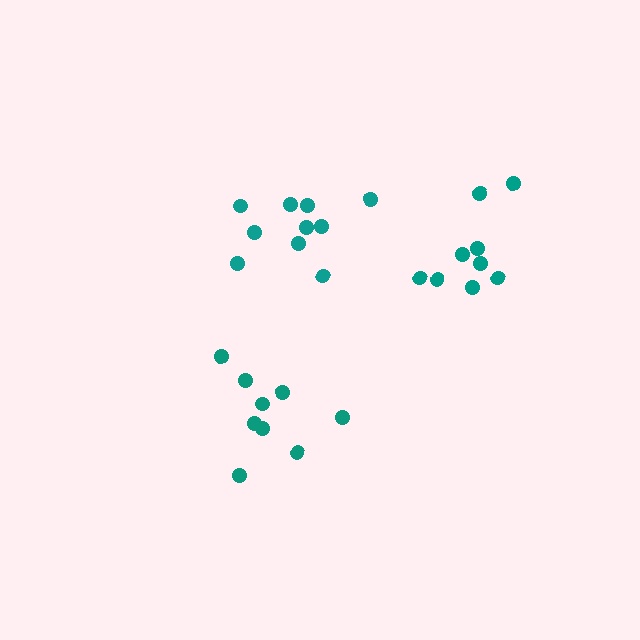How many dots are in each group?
Group 1: 9 dots, Group 2: 9 dots, Group 3: 10 dots (28 total).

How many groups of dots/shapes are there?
There are 3 groups.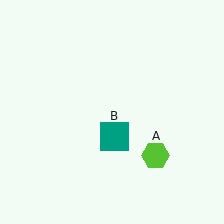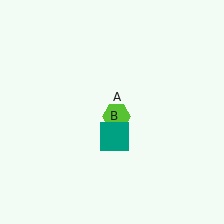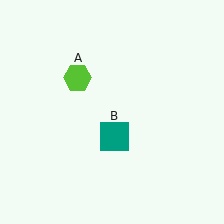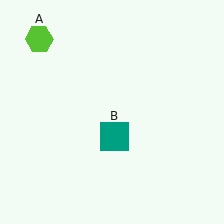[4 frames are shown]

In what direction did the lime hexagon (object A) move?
The lime hexagon (object A) moved up and to the left.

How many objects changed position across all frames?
1 object changed position: lime hexagon (object A).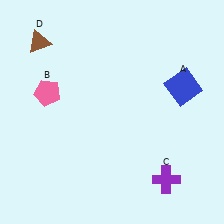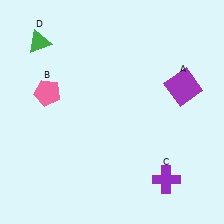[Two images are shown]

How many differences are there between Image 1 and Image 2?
There are 2 differences between the two images.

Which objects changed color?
A changed from blue to purple. D changed from brown to green.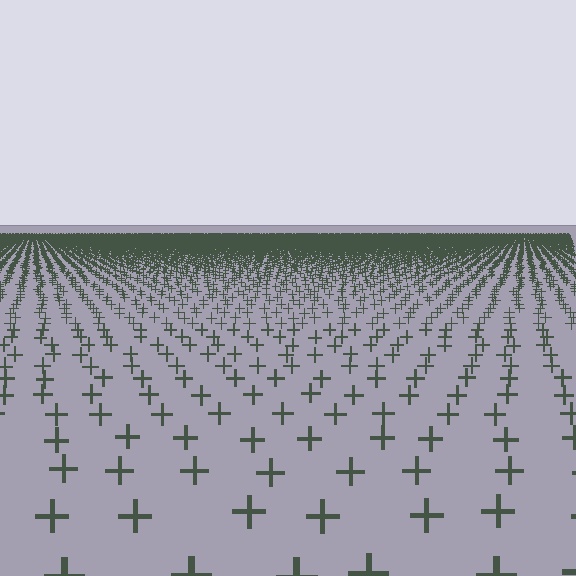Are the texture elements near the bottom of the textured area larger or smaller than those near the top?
Larger. Near the bottom, elements are closer to the viewer and appear at a bigger on-screen size.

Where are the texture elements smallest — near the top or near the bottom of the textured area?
Near the top.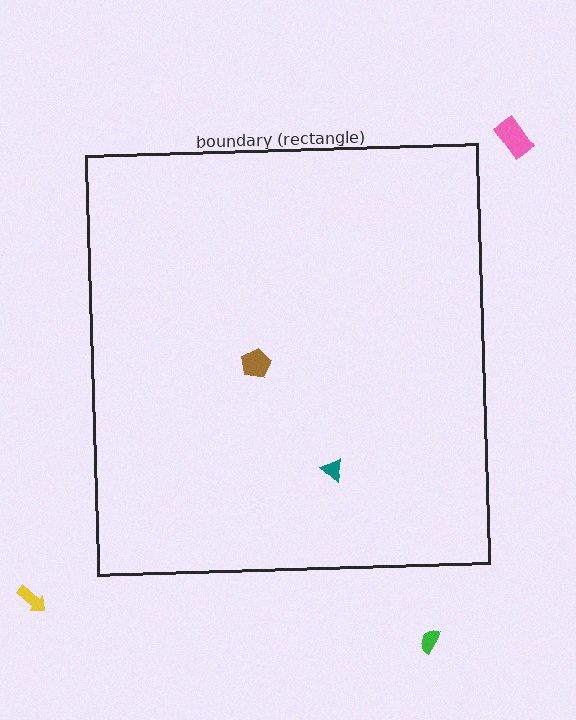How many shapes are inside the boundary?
2 inside, 3 outside.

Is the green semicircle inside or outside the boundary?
Outside.